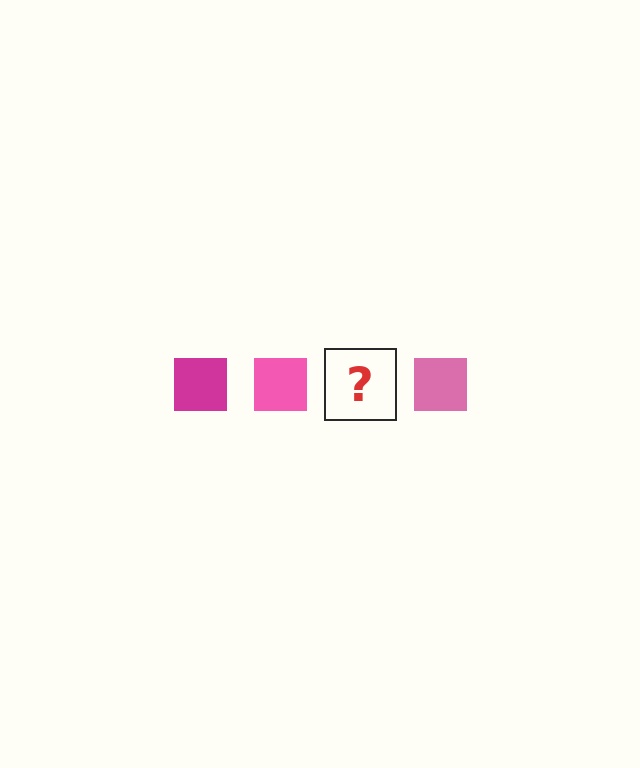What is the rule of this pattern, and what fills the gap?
The rule is that the pattern cycles through magenta, pink squares. The gap should be filled with a magenta square.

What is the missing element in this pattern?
The missing element is a magenta square.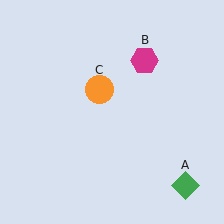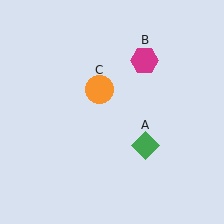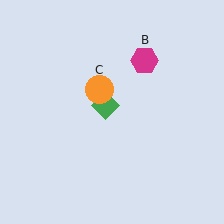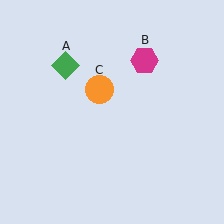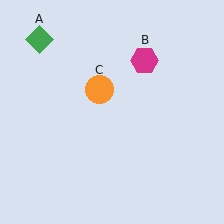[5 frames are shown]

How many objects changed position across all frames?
1 object changed position: green diamond (object A).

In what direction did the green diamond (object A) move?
The green diamond (object A) moved up and to the left.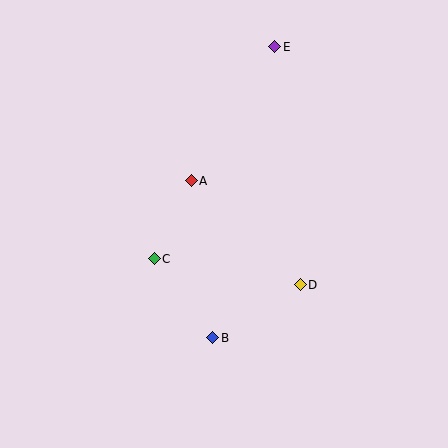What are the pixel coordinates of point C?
Point C is at (154, 259).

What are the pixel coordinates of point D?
Point D is at (300, 285).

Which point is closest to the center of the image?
Point A at (191, 181) is closest to the center.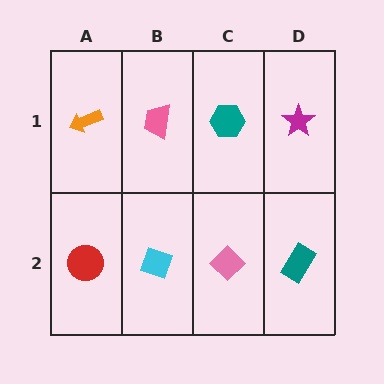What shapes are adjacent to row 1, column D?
A teal rectangle (row 2, column D), a teal hexagon (row 1, column C).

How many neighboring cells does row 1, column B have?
3.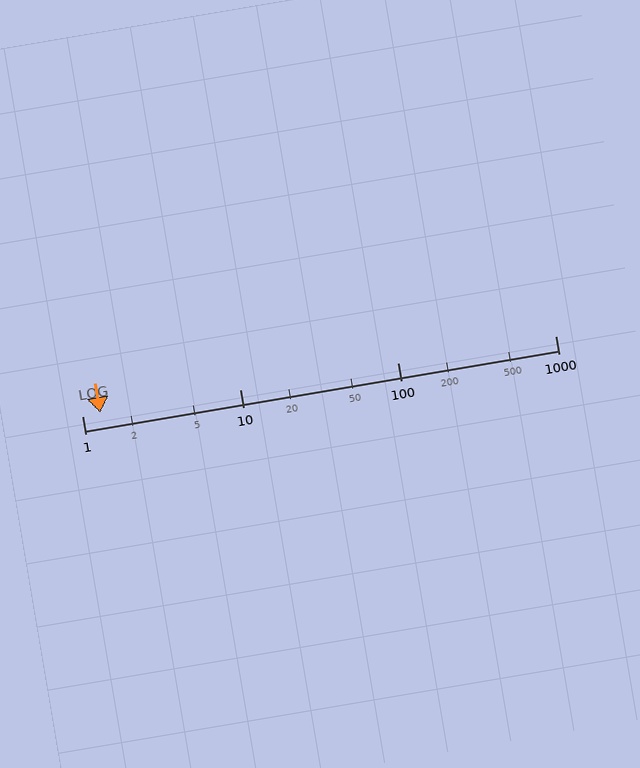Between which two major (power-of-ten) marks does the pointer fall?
The pointer is between 1 and 10.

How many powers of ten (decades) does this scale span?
The scale spans 3 decades, from 1 to 1000.